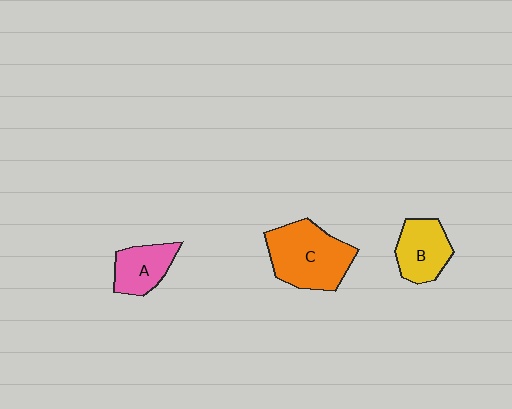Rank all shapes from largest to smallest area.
From largest to smallest: C (orange), B (yellow), A (pink).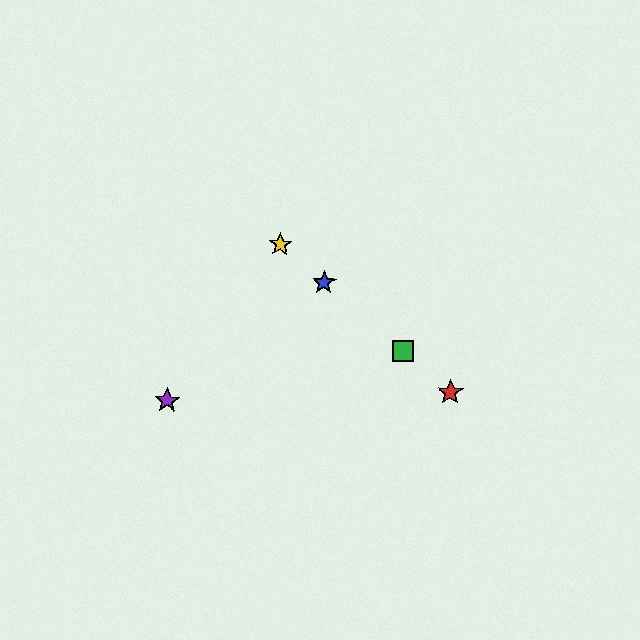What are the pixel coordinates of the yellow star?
The yellow star is at (280, 245).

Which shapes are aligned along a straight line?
The red star, the blue star, the green square, the yellow star are aligned along a straight line.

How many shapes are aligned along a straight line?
4 shapes (the red star, the blue star, the green square, the yellow star) are aligned along a straight line.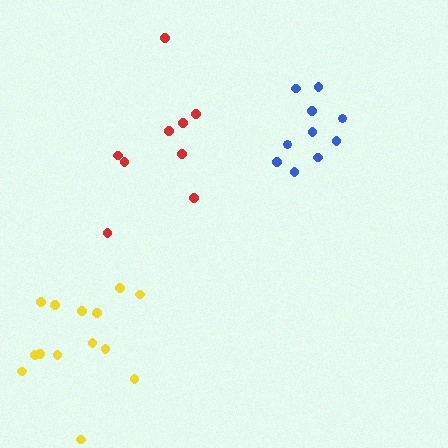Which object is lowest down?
The yellow cluster is bottommost.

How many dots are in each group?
Group 1: 14 dots, Group 2: 9 dots, Group 3: 10 dots (33 total).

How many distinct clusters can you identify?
There are 3 distinct clusters.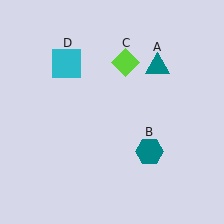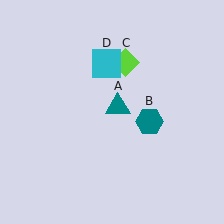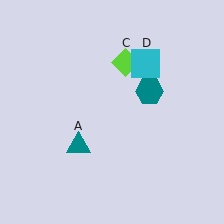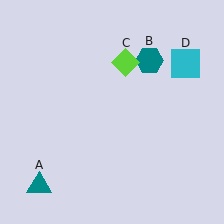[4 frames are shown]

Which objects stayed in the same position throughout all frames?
Lime diamond (object C) remained stationary.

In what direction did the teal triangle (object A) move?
The teal triangle (object A) moved down and to the left.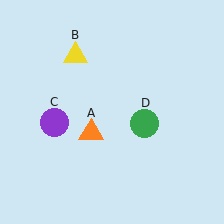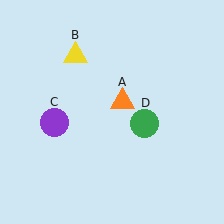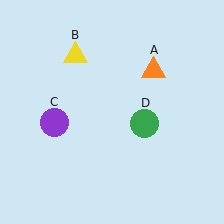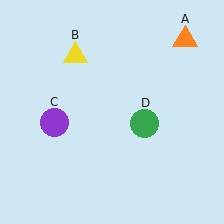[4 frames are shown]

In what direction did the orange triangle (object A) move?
The orange triangle (object A) moved up and to the right.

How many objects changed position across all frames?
1 object changed position: orange triangle (object A).